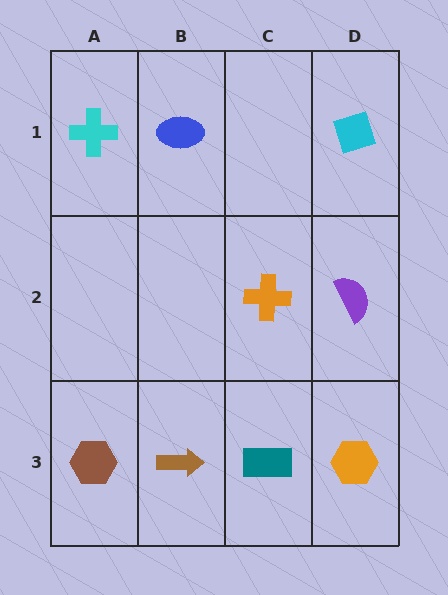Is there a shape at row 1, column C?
No, that cell is empty.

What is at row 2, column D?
A purple semicircle.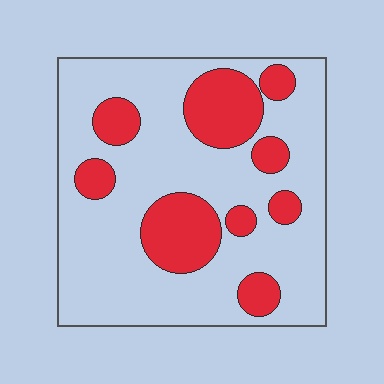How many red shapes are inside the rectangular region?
9.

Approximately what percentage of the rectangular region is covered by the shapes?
Approximately 25%.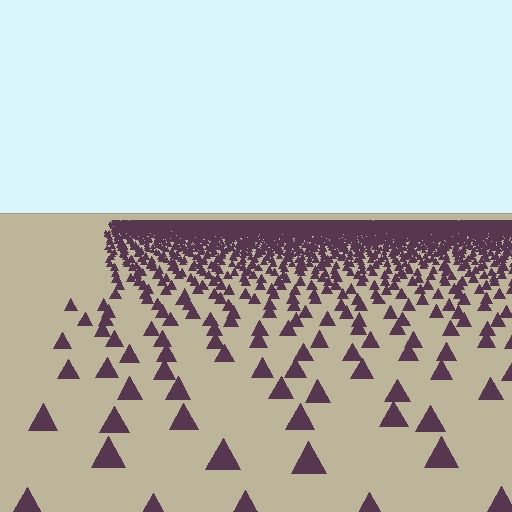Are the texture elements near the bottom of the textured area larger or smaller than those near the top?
Larger. Near the bottom, elements are closer to the viewer and appear at a bigger on-screen size.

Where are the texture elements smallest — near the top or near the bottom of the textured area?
Near the top.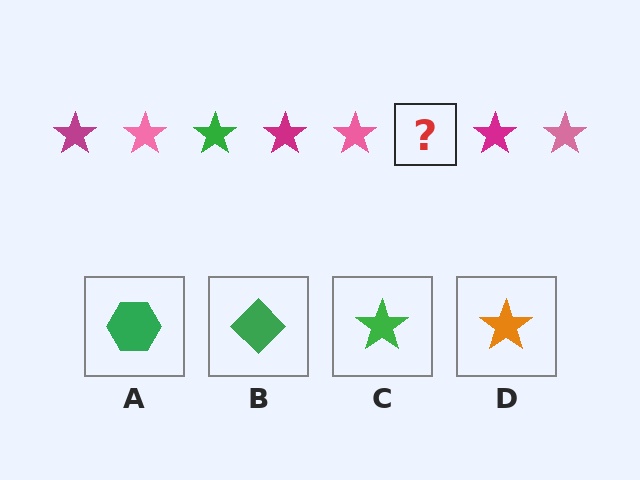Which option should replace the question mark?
Option C.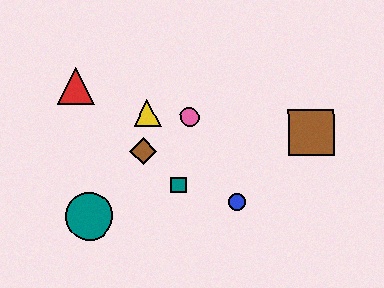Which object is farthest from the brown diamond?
The brown square is farthest from the brown diamond.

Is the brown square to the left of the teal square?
No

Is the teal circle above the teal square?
No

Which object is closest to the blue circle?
The teal square is closest to the blue circle.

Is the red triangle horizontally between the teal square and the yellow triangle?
No